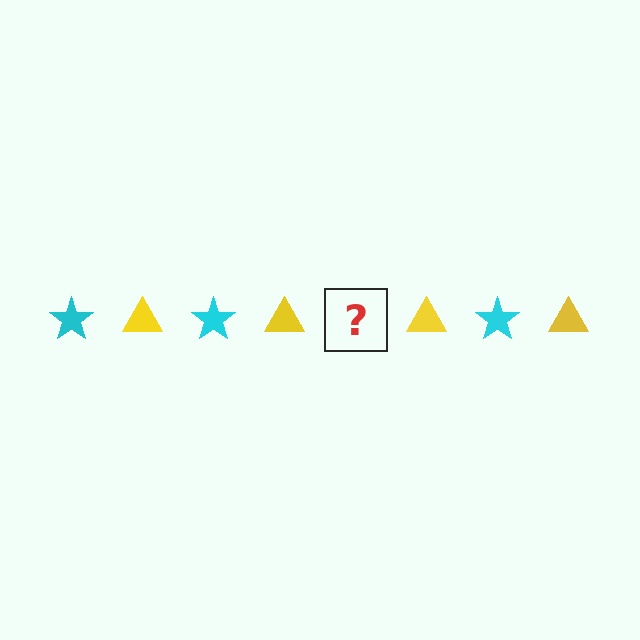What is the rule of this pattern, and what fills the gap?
The rule is that the pattern alternates between cyan star and yellow triangle. The gap should be filled with a cyan star.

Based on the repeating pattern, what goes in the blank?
The blank should be a cyan star.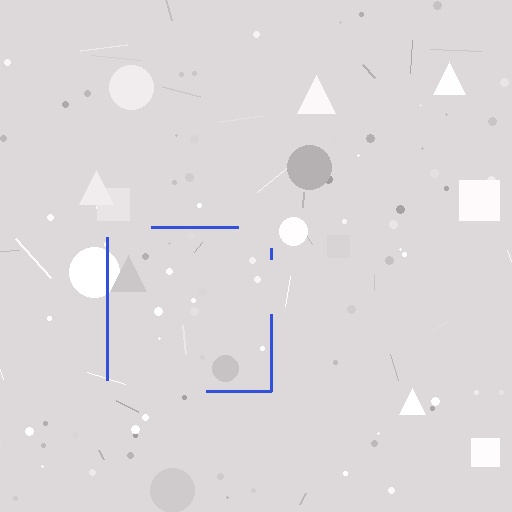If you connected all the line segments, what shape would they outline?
They would outline a square.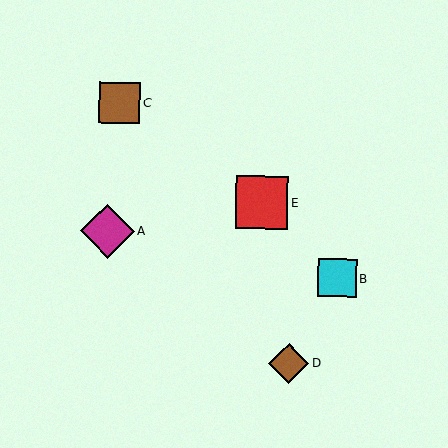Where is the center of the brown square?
The center of the brown square is at (120, 103).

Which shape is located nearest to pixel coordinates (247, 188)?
The red square (labeled E) at (262, 203) is nearest to that location.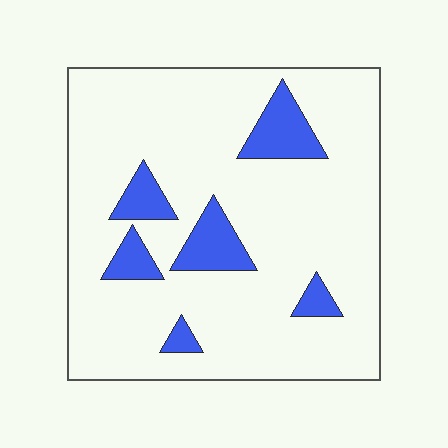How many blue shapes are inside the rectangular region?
6.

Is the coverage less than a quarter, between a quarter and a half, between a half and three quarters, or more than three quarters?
Less than a quarter.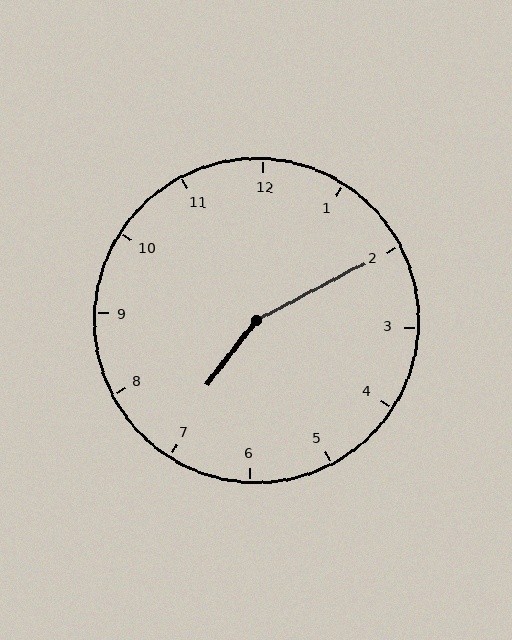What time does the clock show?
7:10.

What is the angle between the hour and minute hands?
Approximately 155 degrees.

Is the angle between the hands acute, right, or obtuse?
It is obtuse.